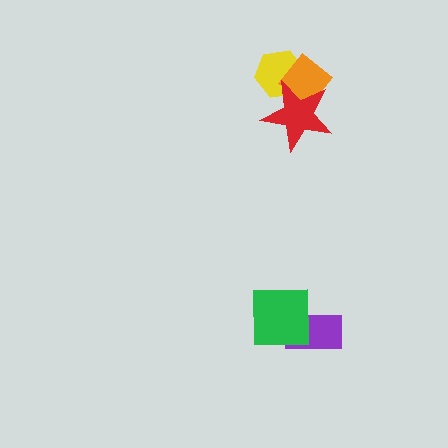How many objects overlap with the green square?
1 object overlaps with the green square.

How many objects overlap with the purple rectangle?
1 object overlaps with the purple rectangle.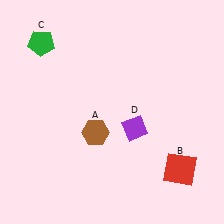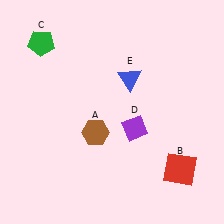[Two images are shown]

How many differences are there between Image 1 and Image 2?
There is 1 difference between the two images.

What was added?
A blue triangle (E) was added in Image 2.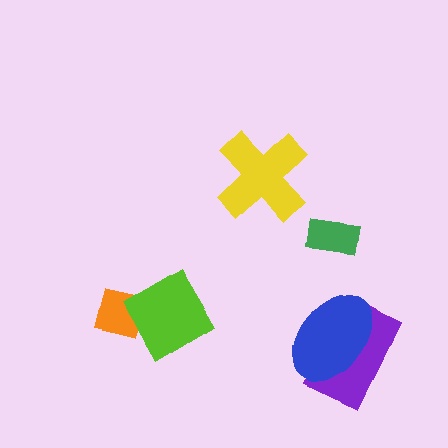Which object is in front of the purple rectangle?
The blue ellipse is in front of the purple rectangle.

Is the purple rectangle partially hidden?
Yes, it is partially covered by another shape.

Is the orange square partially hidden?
Yes, it is partially covered by another shape.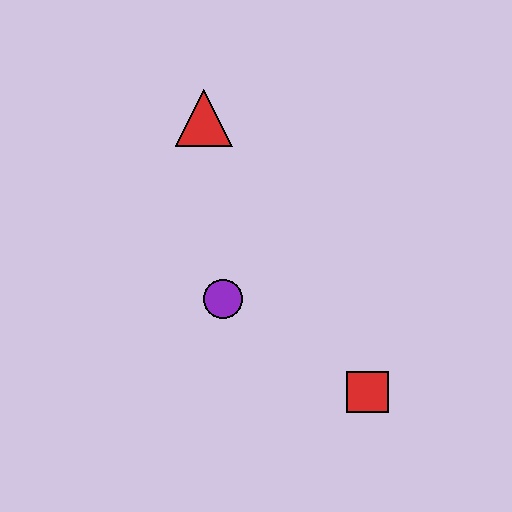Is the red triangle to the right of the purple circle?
No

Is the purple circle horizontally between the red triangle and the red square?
Yes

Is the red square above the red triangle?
No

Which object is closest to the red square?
The purple circle is closest to the red square.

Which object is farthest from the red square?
The red triangle is farthest from the red square.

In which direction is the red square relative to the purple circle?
The red square is to the right of the purple circle.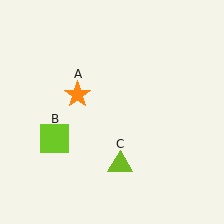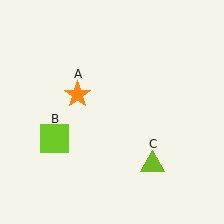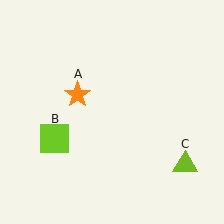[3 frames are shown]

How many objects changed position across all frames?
1 object changed position: lime triangle (object C).